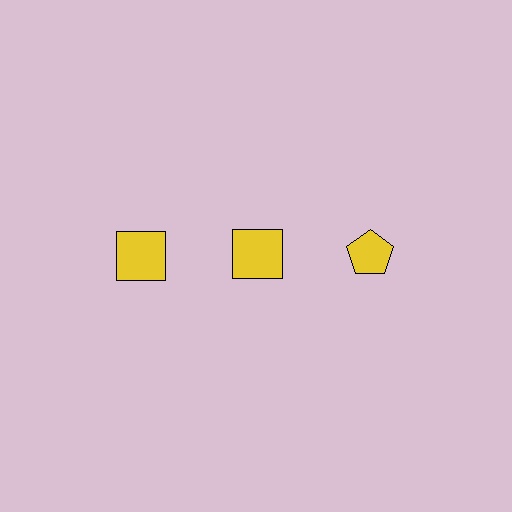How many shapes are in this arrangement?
There are 3 shapes arranged in a grid pattern.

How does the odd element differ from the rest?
It has a different shape: pentagon instead of square.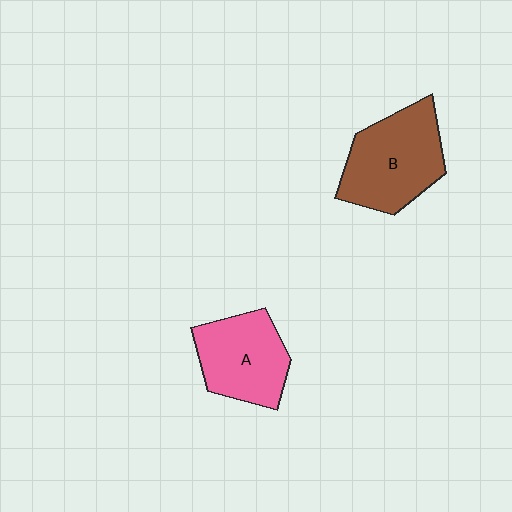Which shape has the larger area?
Shape B (brown).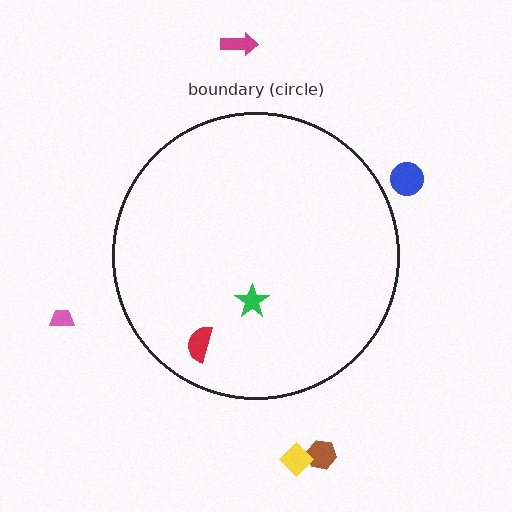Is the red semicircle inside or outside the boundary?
Inside.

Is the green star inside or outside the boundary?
Inside.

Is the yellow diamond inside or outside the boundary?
Outside.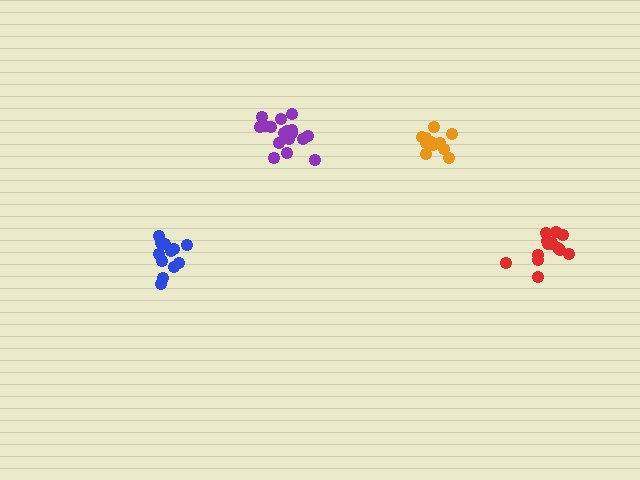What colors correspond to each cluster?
The clusters are colored: orange, blue, purple, red.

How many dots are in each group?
Group 1: 12 dots, Group 2: 12 dots, Group 3: 17 dots, Group 4: 14 dots (55 total).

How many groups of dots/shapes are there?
There are 4 groups.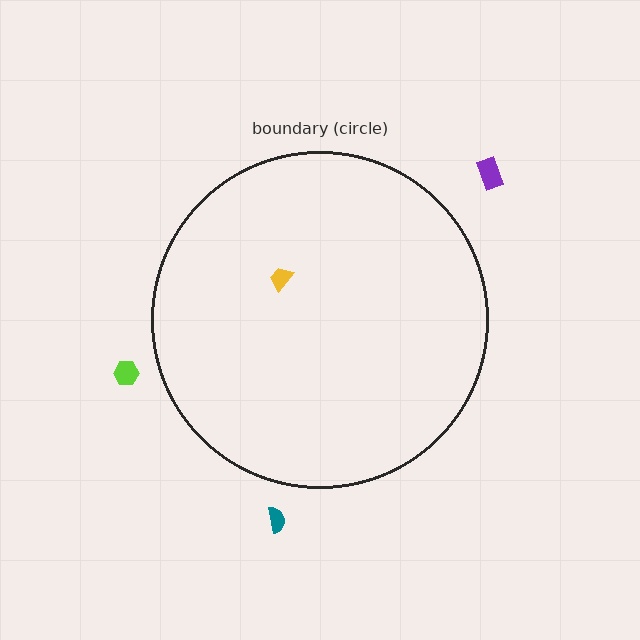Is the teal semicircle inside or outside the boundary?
Outside.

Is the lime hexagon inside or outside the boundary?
Outside.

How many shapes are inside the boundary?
1 inside, 3 outside.